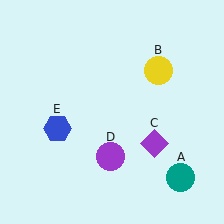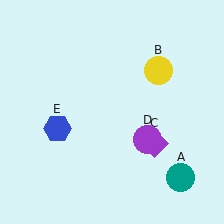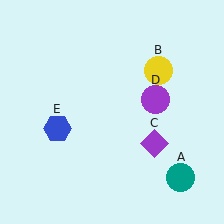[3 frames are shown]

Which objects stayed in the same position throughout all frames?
Teal circle (object A) and yellow circle (object B) and purple diamond (object C) and blue hexagon (object E) remained stationary.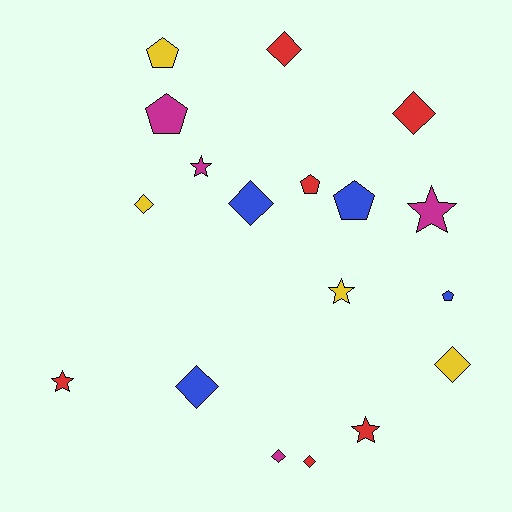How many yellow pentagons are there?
There is 1 yellow pentagon.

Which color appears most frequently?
Red, with 6 objects.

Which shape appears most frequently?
Diamond, with 8 objects.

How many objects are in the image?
There are 18 objects.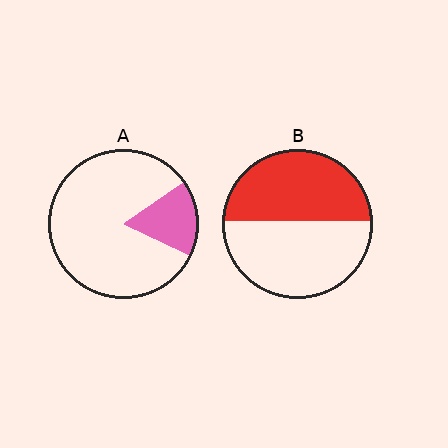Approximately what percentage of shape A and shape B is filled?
A is approximately 15% and B is approximately 45%.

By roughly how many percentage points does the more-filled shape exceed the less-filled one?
By roughly 30 percentage points (B over A).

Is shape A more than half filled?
No.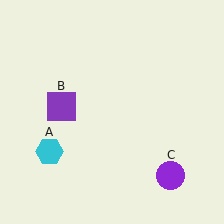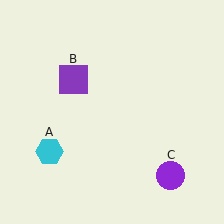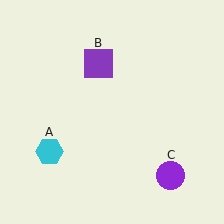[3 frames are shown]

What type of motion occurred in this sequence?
The purple square (object B) rotated clockwise around the center of the scene.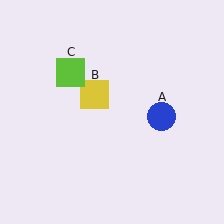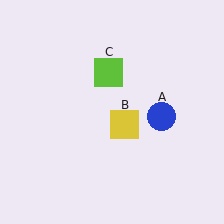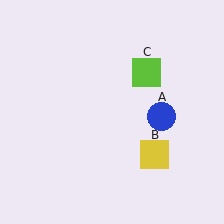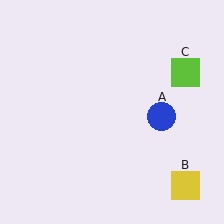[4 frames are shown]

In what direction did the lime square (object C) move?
The lime square (object C) moved right.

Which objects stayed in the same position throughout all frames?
Blue circle (object A) remained stationary.